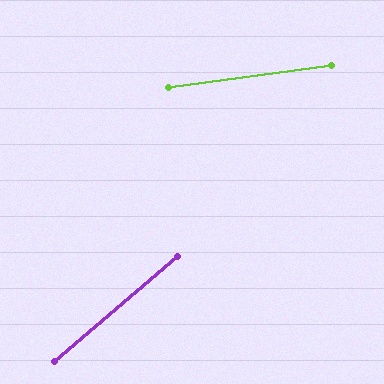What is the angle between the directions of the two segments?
Approximately 33 degrees.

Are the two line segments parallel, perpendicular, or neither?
Neither parallel nor perpendicular — they differ by about 33°.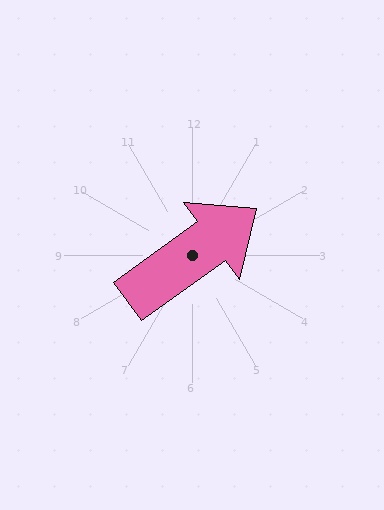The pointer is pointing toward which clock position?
Roughly 2 o'clock.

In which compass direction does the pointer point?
Northeast.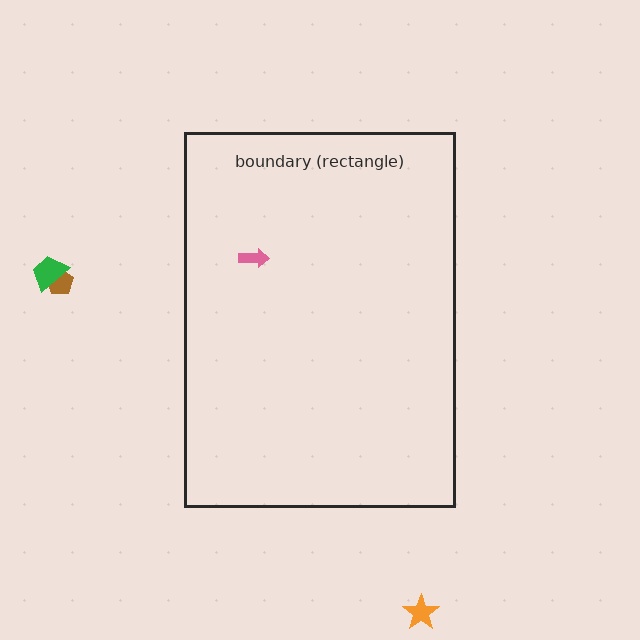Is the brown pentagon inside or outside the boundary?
Outside.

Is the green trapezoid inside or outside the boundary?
Outside.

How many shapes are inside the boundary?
1 inside, 3 outside.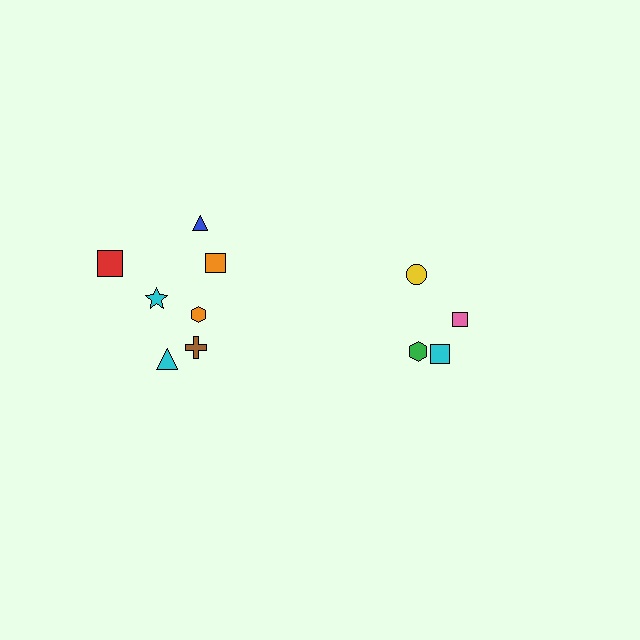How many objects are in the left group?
There are 7 objects.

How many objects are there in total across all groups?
There are 11 objects.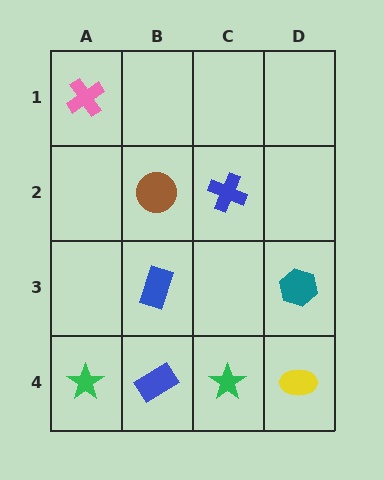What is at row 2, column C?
A blue cross.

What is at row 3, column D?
A teal hexagon.